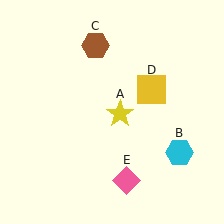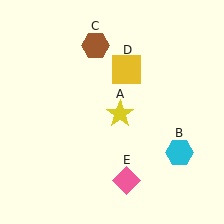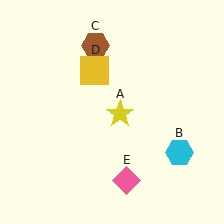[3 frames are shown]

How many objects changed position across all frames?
1 object changed position: yellow square (object D).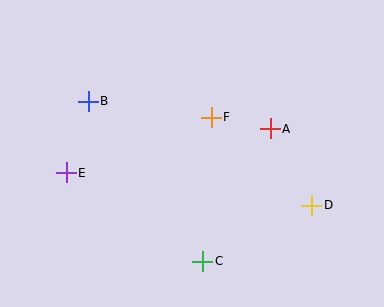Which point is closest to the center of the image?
Point F at (211, 117) is closest to the center.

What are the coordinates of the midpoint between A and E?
The midpoint between A and E is at (168, 151).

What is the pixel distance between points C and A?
The distance between C and A is 149 pixels.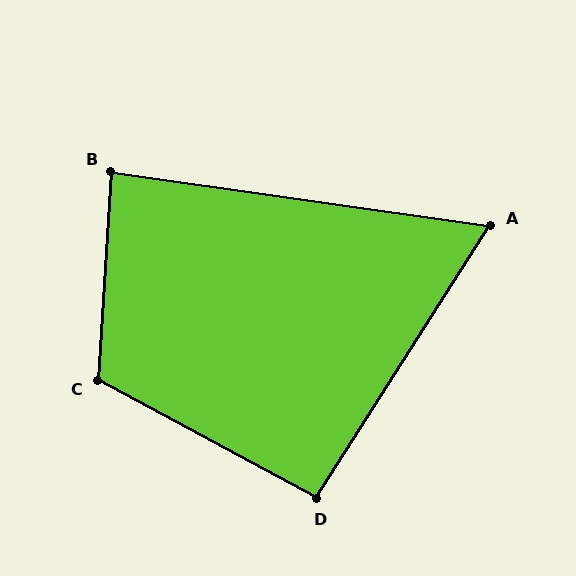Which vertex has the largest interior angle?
C, at approximately 115 degrees.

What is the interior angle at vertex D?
Approximately 94 degrees (approximately right).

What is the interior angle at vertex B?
Approximately 86 degrees (approximately right).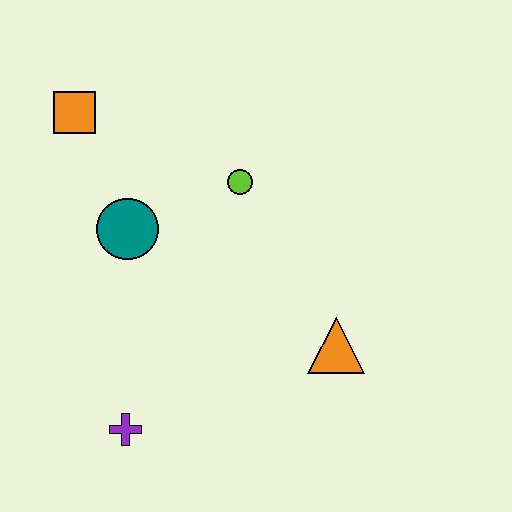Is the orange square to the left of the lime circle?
Yes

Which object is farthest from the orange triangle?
The orange square is farthest from the orange triangle.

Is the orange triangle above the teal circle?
No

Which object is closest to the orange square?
The teal circle is closest to the orange square.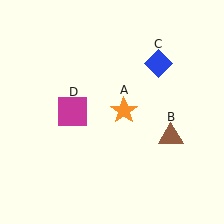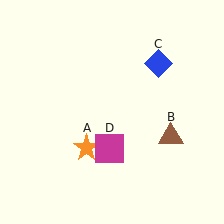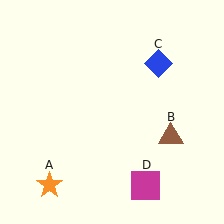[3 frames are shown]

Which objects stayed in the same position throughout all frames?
Brown triangle (object B) and blue diamond (object C) remained stationary.